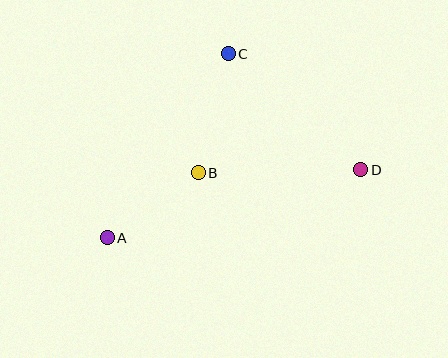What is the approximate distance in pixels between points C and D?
The distance between C and D is approximately 176 pixels.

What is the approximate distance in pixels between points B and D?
The distance between B and D is approximately 162 pixels.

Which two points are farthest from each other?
Points A and D are farthest from each other.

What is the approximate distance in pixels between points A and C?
The distance between A and C is approximately 220 pixels.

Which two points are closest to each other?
Points A and B are closest to each other.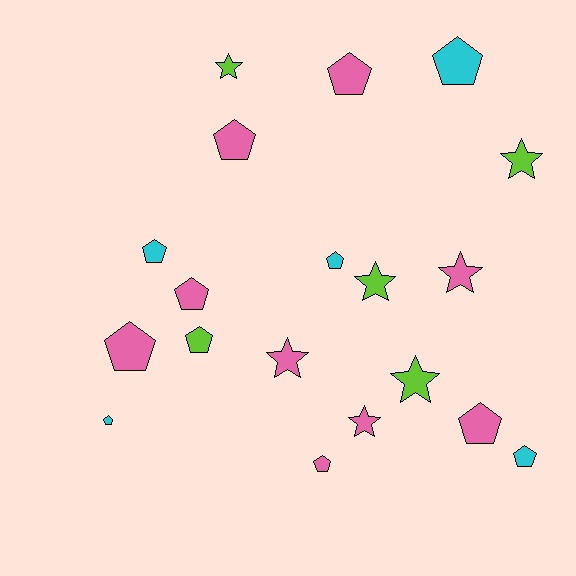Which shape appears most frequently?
Pentagon, with 12 objects.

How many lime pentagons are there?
There is 1 lime pentagon.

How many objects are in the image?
There are 19 objects.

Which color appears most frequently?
Pink, with 9 objects.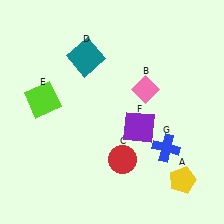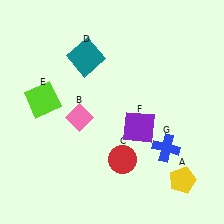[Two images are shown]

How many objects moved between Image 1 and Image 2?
1 object moved between the two images.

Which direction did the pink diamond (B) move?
The pink diamond (B) moved left.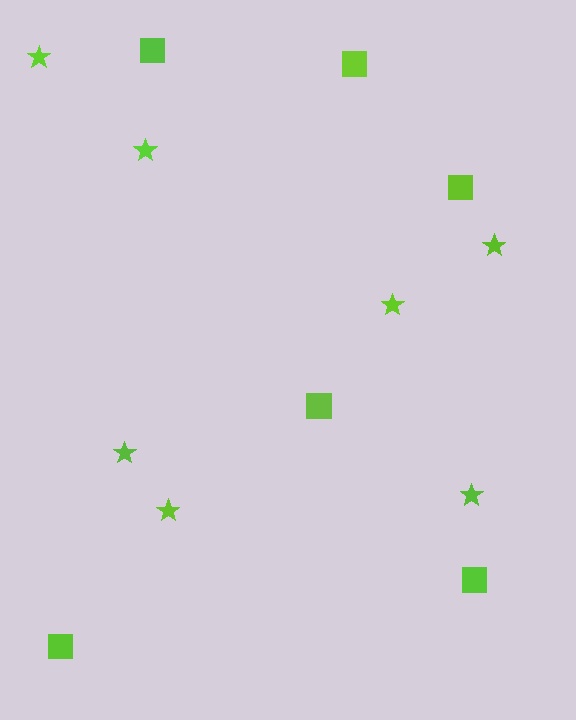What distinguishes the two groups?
There are 2 groups: one group of squares (6) and one group of stars (7).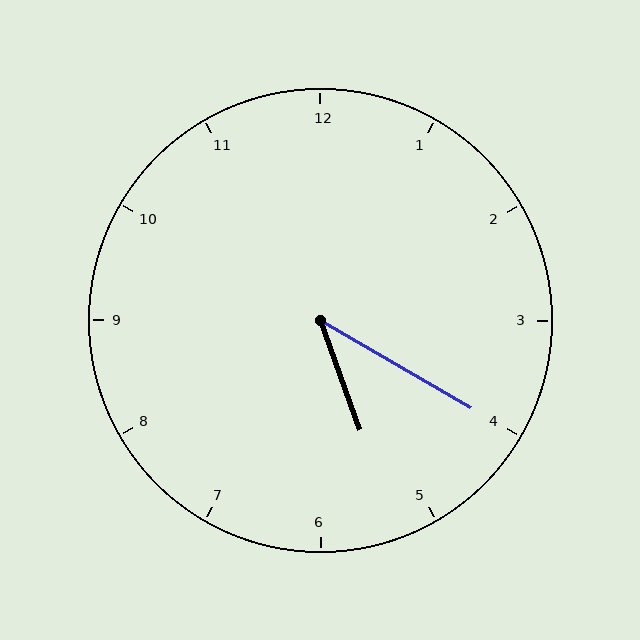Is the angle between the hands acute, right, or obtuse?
It is acute.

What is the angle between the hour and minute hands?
Approximately 40 degrees.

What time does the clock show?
5:20.